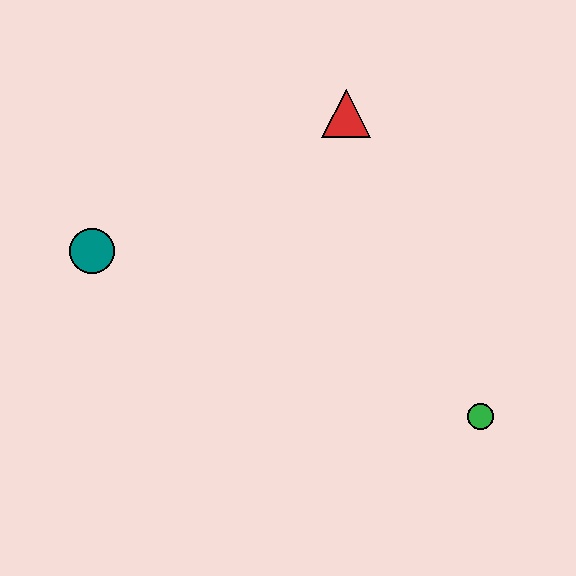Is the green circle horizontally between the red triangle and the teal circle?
No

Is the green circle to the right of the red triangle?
Yes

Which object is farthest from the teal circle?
The green circle is farthest from the teal circle.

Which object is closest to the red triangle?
The teal circle is closest to the red triangle.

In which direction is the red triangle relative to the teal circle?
The red triangle is to the right of the teal circle.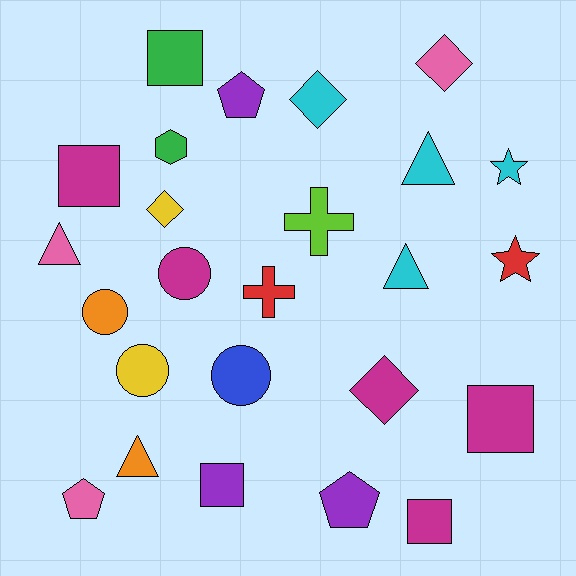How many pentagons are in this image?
There are 3 pentagons.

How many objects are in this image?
There are 25 objects.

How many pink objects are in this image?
There are 3 pink objects.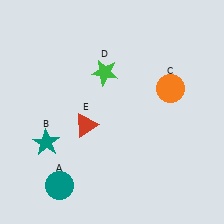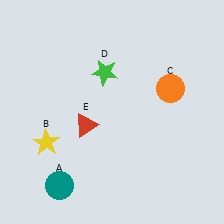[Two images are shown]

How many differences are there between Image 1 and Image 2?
There is 1 difference between the two images.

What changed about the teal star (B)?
In Image 1, B is teal. In Image 2, it changed to yellow.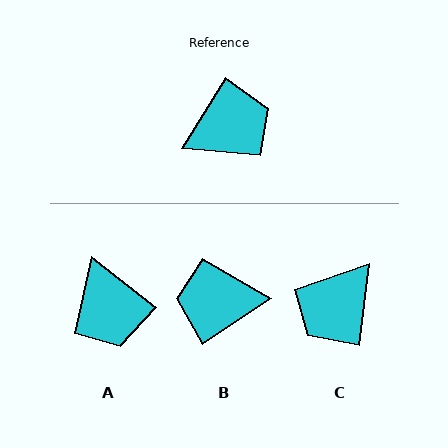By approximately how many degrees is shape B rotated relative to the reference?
Approximately 156 degrees counter-clockwise.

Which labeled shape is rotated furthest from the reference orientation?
B, about 156 degrees away.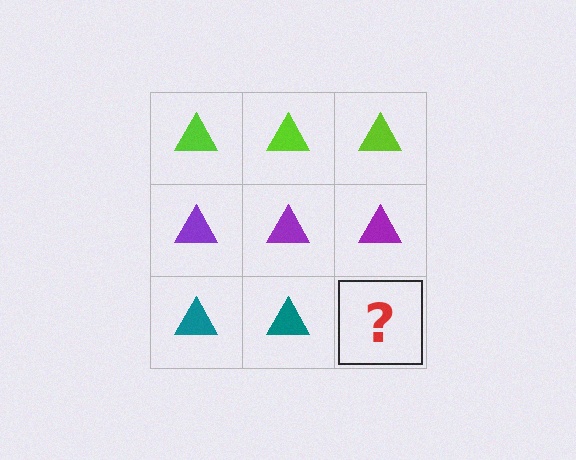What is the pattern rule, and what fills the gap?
The rule is that each row has a consistent color. The gap should be filled with a teal triangle.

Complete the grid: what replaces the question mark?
The question mark should be replaced with a teal triangle.